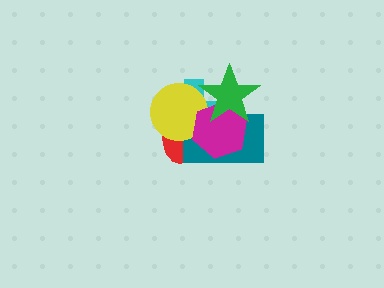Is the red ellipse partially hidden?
Yes, it is partially covered by another shape.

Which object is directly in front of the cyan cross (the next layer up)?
The teal rectangle is directly in front of the cyan cross.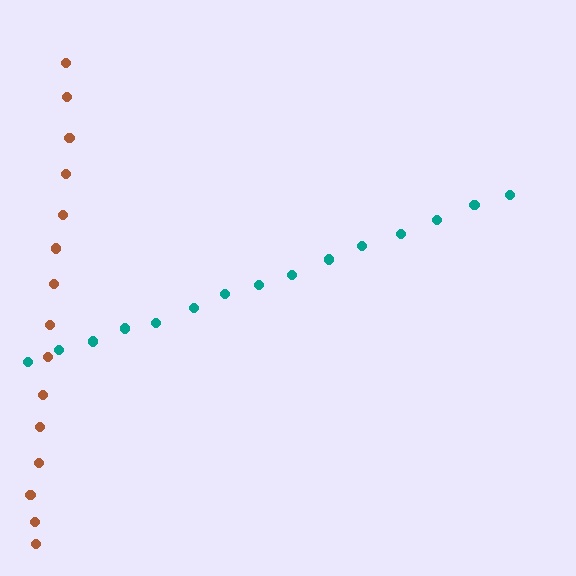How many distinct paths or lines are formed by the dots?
There are 2 distinct paths.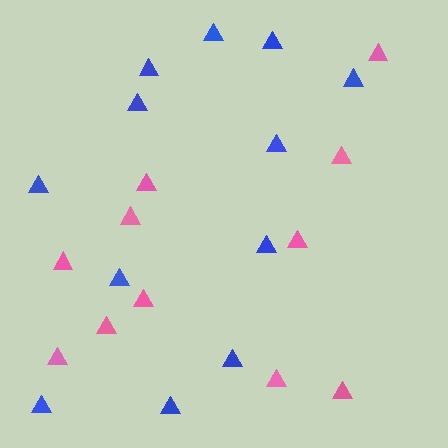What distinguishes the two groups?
There are 2 groups: one group of blue triangles (12) and one group of pink triangles (11).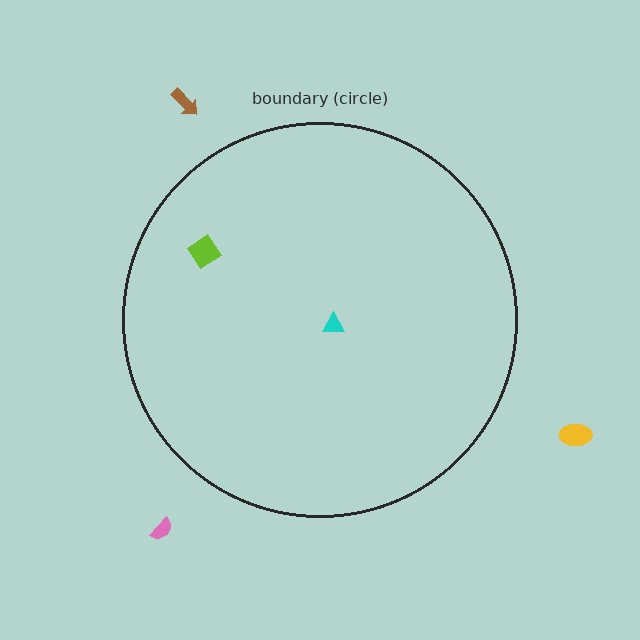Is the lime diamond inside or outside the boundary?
Inside.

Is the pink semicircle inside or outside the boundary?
Outside.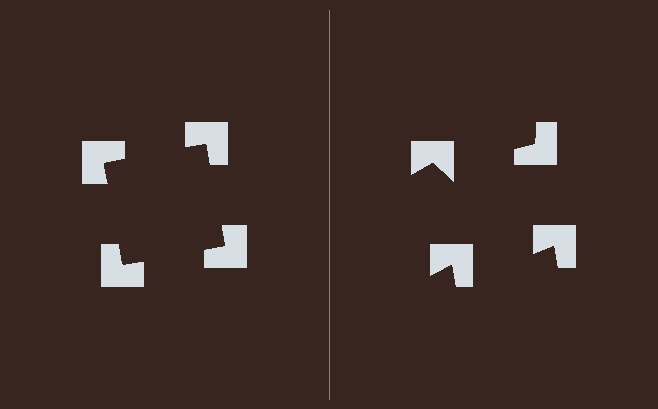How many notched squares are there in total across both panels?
8 — 4 on each side.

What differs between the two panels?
The notched squares are positioned identically on both sides; only the wedge orientations differ. On the left they align to a square; on the right they are misaligned.